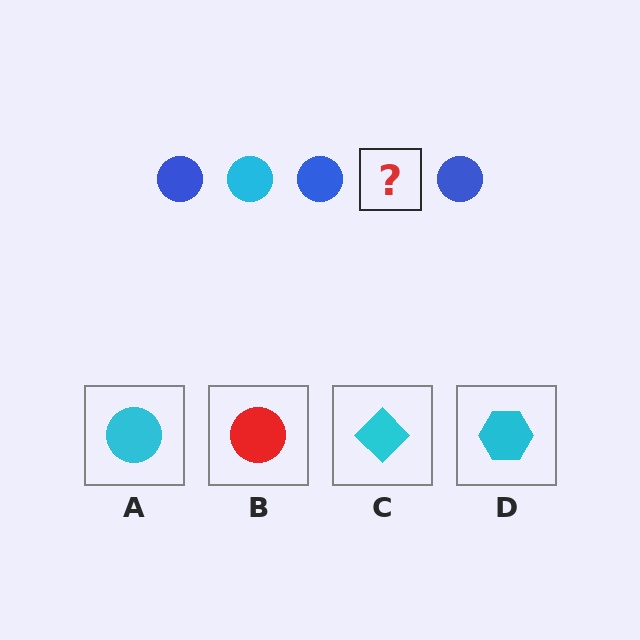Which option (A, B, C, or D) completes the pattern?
A.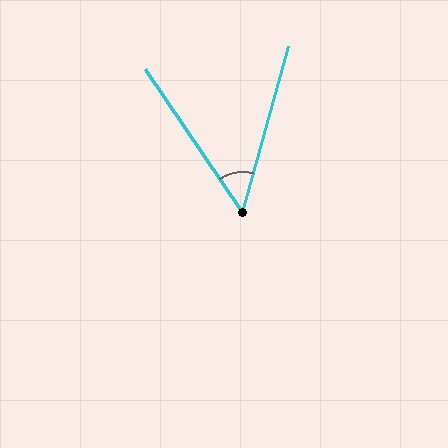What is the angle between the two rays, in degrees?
Approximately 50 degrees.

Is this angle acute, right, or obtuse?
It is acute.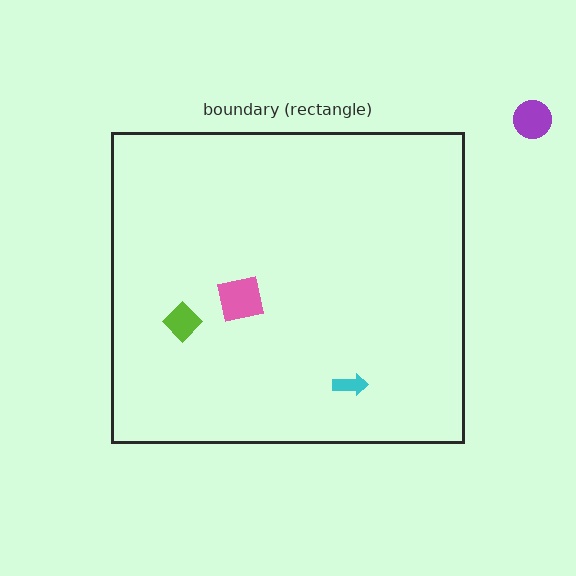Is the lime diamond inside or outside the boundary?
Inside.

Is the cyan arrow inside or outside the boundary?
Inside.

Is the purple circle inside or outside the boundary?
Outside.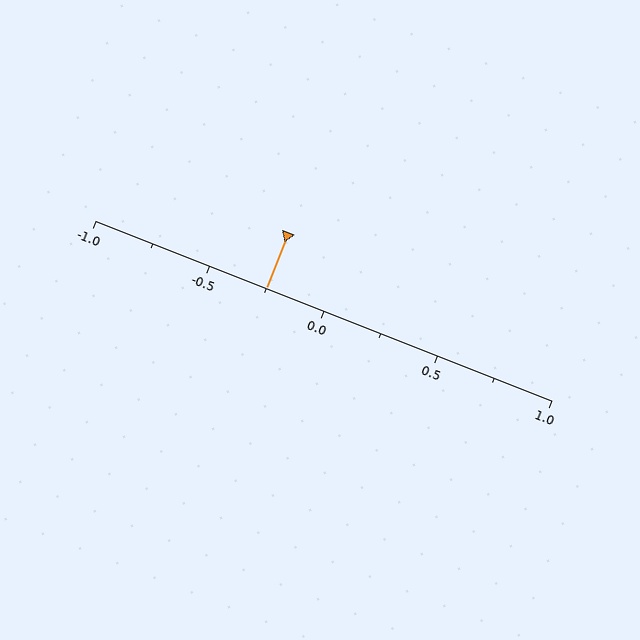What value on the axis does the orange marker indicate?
The marker indicates approximately -0.25.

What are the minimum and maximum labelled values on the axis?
The axis runs from -1.0 to 1.0.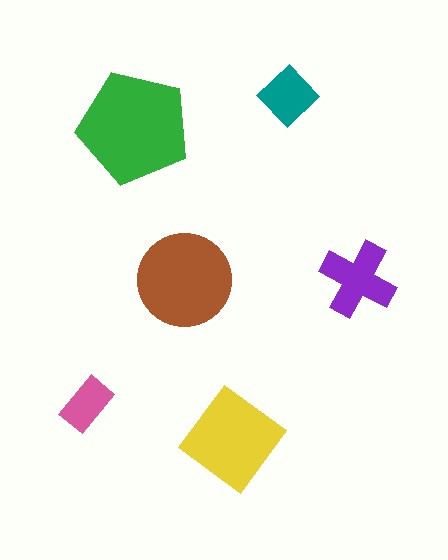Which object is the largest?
The green pentagon.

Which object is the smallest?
The pink rectangle.